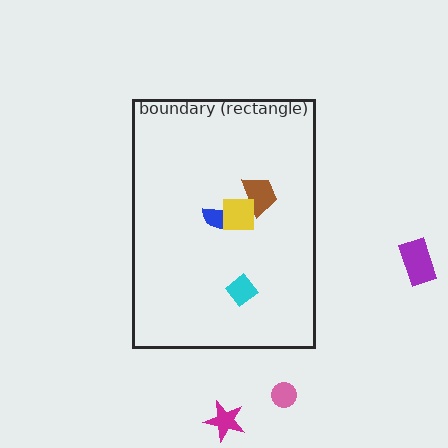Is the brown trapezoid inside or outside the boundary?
Inside.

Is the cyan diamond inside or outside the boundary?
Inside.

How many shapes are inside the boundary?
4 inside, 3 outside.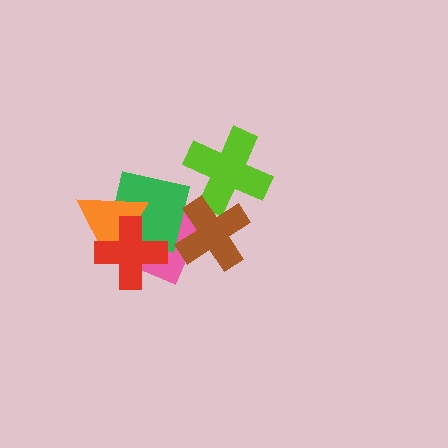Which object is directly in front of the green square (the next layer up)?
The orange triangle is directly in front of the green square.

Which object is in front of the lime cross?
The brown cross is in front of the lime cross.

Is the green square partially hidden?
Yes, it is partially covered by another shape.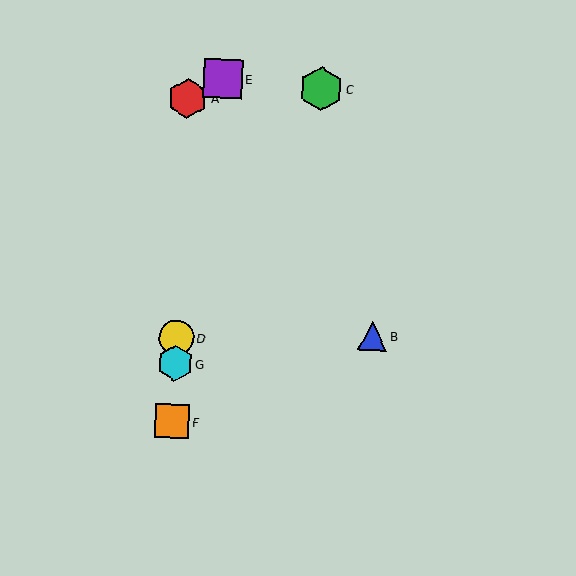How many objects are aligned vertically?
4 objects (A, D, F, G) are aligned vertically.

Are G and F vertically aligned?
Yes, both are at x≈175.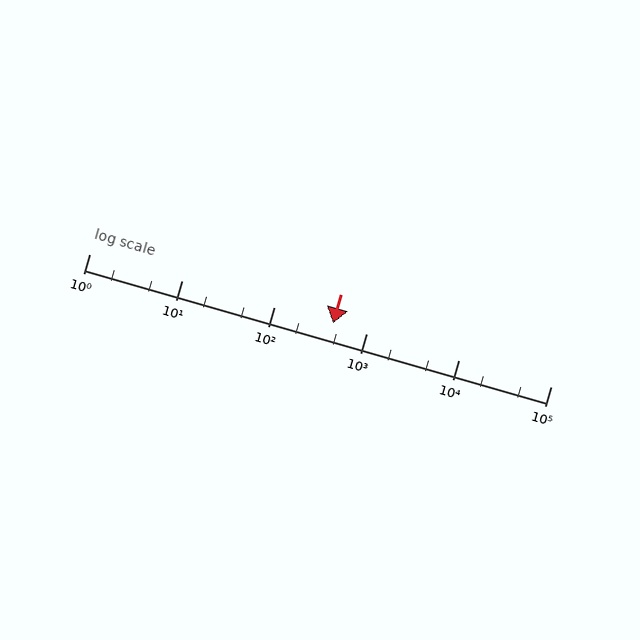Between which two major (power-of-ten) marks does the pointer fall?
The pointer is between 100 and 1000.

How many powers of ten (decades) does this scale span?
The scale spans 5 decades, from 1 to 100000.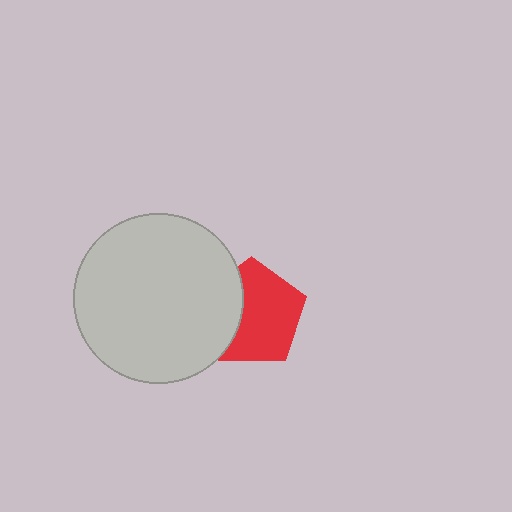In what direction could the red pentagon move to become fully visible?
The red pentagon could move right. That would shift it out from behind the light gray circle entirely.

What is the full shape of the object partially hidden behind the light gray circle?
The partially hidden object is a red pentagon.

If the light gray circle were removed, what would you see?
You would see the complete red pentagon.